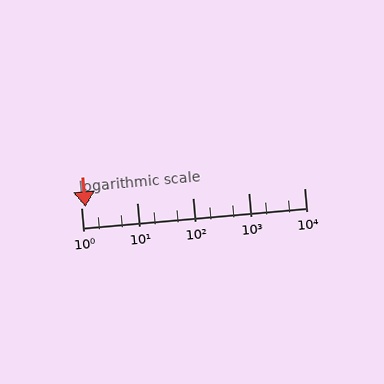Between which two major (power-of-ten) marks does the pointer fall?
The pointer is between 1 and 10.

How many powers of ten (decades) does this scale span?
The scale spans 4 decades, from 1 to 10000.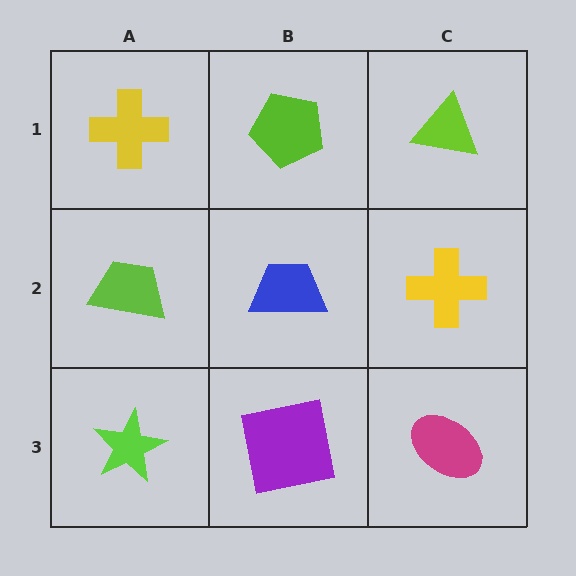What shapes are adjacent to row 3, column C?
A yellow cross (row 2, column C), a purple square (row 3, column B).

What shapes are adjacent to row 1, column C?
A yellow cross (row 2, column C), a lime pentagon (row 1, column B).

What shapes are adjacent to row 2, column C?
A lime triangle (row 1, column C), a magenta ellipse (row 3, column C), a blue trapezoid (row 2, column B).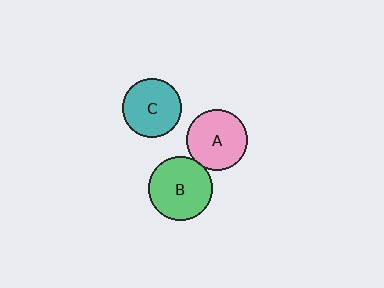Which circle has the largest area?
Circle B (green).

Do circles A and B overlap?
Yes.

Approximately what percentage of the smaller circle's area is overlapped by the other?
Approximately 5%.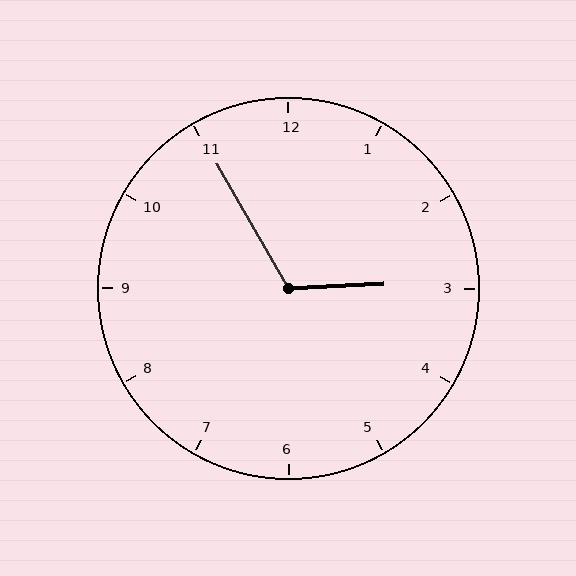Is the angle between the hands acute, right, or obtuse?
It is obtuse.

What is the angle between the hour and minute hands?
Approximately 118 degrees.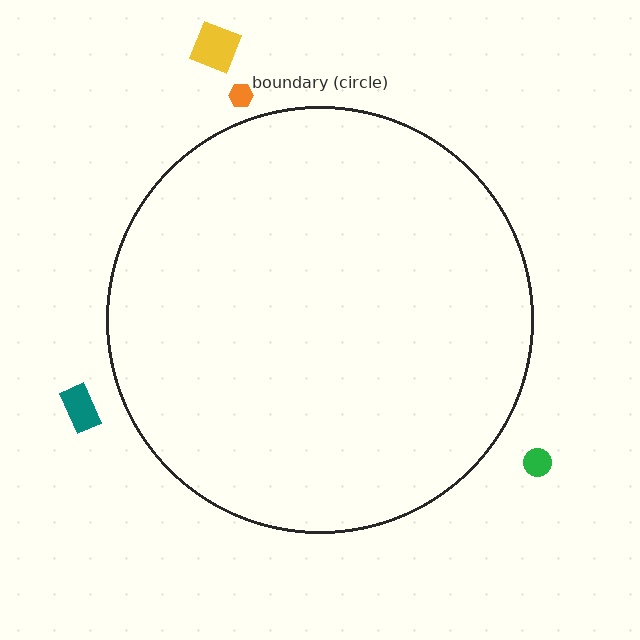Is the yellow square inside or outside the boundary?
Outside.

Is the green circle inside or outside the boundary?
Outside.